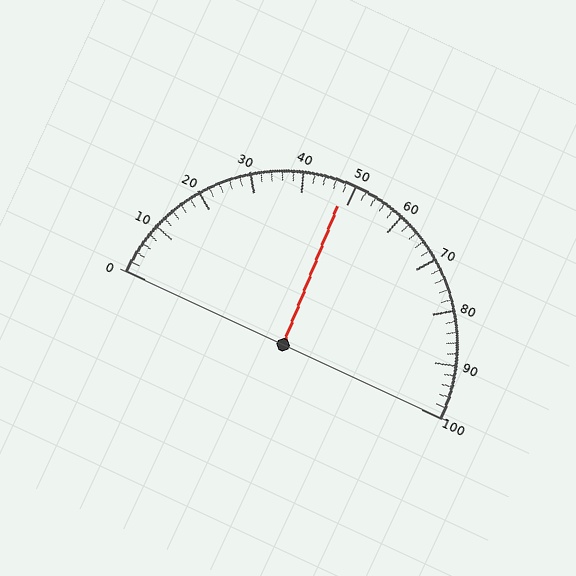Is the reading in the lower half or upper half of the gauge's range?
The reading is in the lower half of the range (0 to 100).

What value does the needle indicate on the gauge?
The needle indicates approximately 48.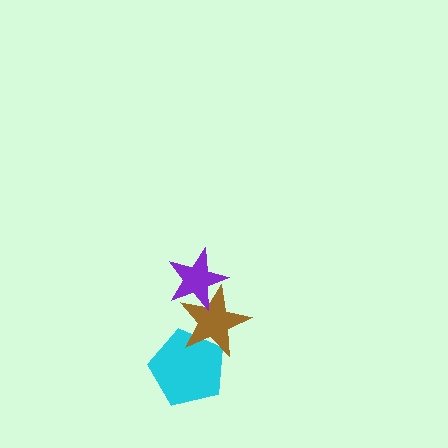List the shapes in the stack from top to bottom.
From top to bottom: the purple star, the brown star, the cyan pentagon.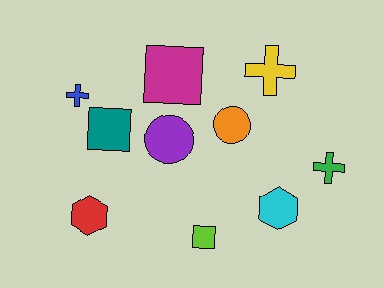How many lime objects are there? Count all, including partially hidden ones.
There is 1 lime object.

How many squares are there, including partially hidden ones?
There are 3 squares.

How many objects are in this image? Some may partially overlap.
There are 10 objects.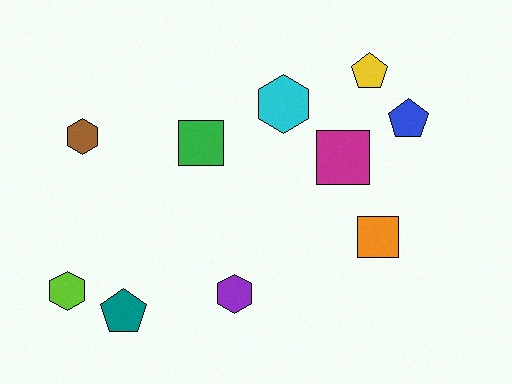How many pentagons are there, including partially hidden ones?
There are 3 pentagons.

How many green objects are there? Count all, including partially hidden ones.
There is 1 green object.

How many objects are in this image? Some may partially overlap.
There are 10 objects.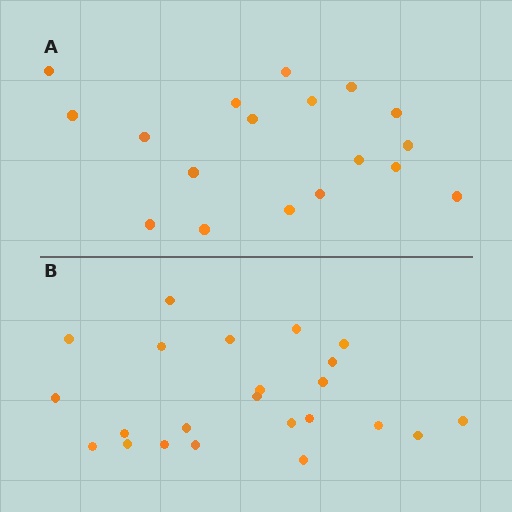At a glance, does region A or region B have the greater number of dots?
Region B (the bottom region) has more dots.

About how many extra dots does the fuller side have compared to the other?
Region B has about 5 more dots than region A.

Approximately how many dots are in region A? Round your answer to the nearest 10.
About 20 dots. (The exact count is 18, which rounds to 20.)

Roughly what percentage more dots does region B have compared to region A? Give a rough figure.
About 30% more.